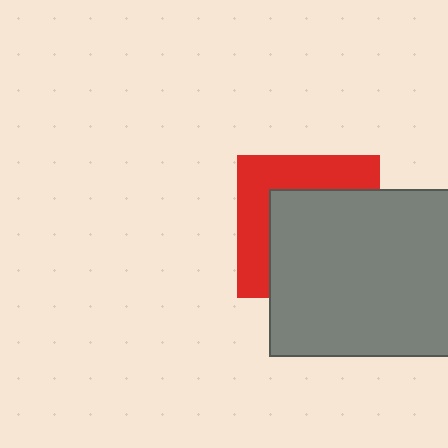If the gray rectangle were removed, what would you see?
You would see the complete red square.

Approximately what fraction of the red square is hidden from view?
Roughly 59% of the red square is hidden behind the gray rectangle.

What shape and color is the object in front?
The object in front is a gray rectangle.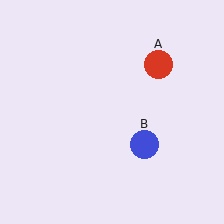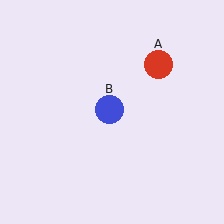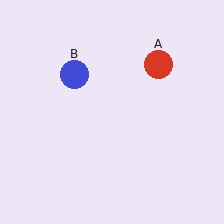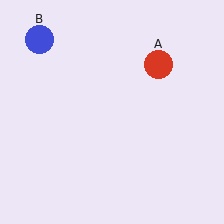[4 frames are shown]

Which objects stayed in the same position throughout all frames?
Red circle (object A) remained stationary.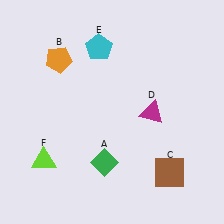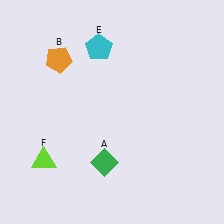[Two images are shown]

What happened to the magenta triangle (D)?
The magenta triangle (D) was removed in Image 2. It was in the bottom-right area of Image 1.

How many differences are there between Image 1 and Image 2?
There are 2 differences between the two images.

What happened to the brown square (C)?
The brown square (C) was removed in Image 2. It was in the bottom-right area of Image 1.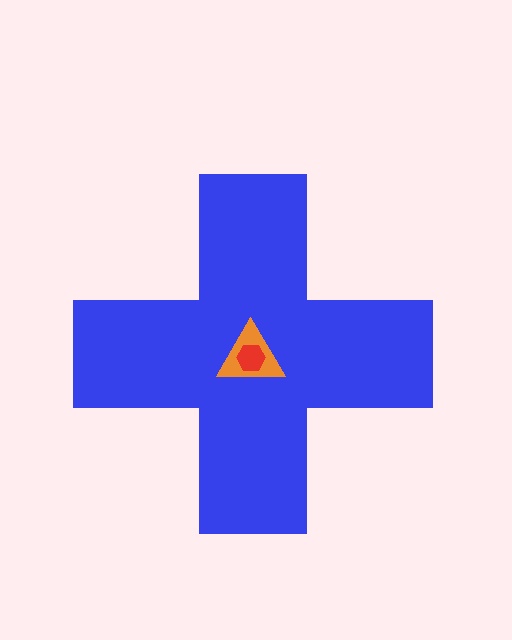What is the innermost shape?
The red hexagon.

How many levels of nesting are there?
3.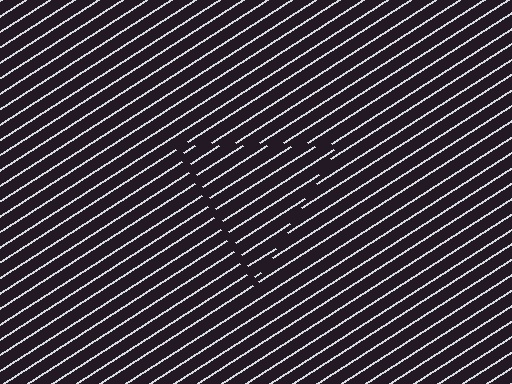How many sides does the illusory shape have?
3 sides — the line-ends trace a triangle.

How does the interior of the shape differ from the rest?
The interior of the shape contains the same grating, shifted by half a period — the contour is defined by the phase discontinuity where line-ends from the inner and outer gratings abut.